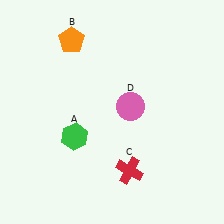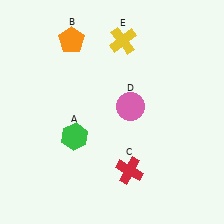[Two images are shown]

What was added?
A yellow cross (E) was added in Image 2.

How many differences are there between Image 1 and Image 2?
There is 1 difference between the two images.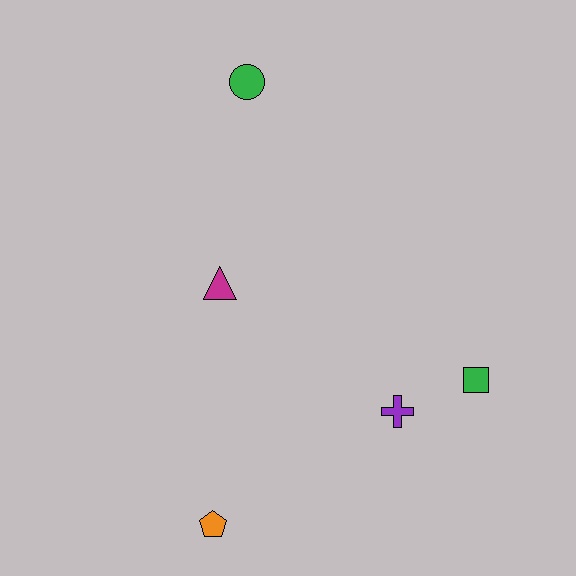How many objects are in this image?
There are 5 objects.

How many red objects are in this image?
There are no red objects.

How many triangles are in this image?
There is 1 triangle.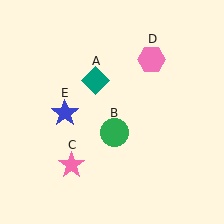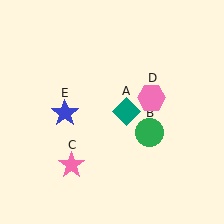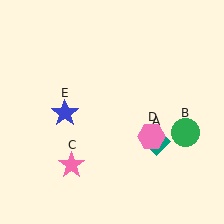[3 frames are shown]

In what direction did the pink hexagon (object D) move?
The pink hexagon (object D) moved down.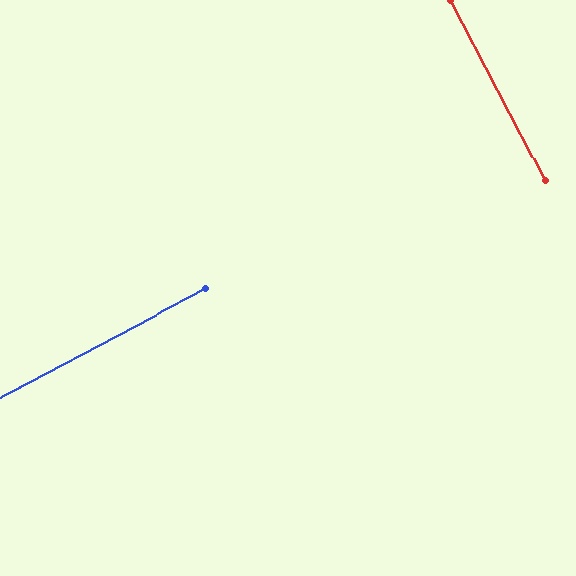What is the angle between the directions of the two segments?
Approximately 90 degrees.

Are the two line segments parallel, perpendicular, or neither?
Perpendicular — they meet at approximately 90°.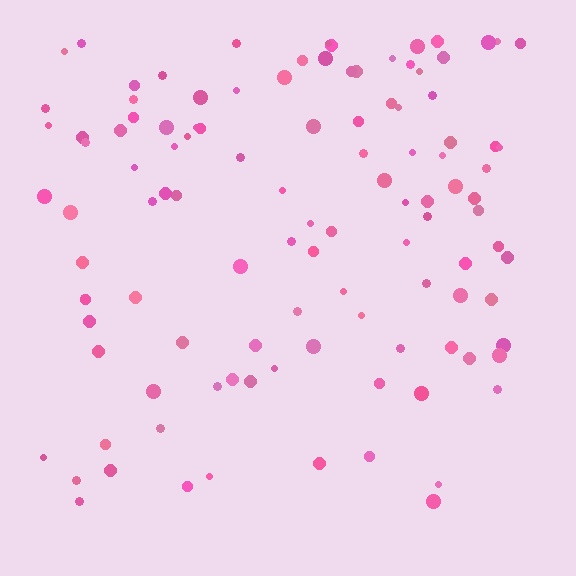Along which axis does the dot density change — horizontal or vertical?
Vertical.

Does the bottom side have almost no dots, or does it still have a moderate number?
Still a moderate number, just noticeably fewer than the top.